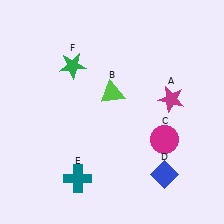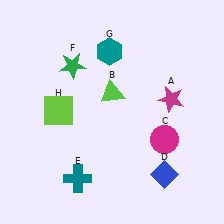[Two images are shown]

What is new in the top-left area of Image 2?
A teal hexagon (G) was added in the top-left area of Image 2.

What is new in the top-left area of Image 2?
A lime square (H) was added in the top-left area of Image 2.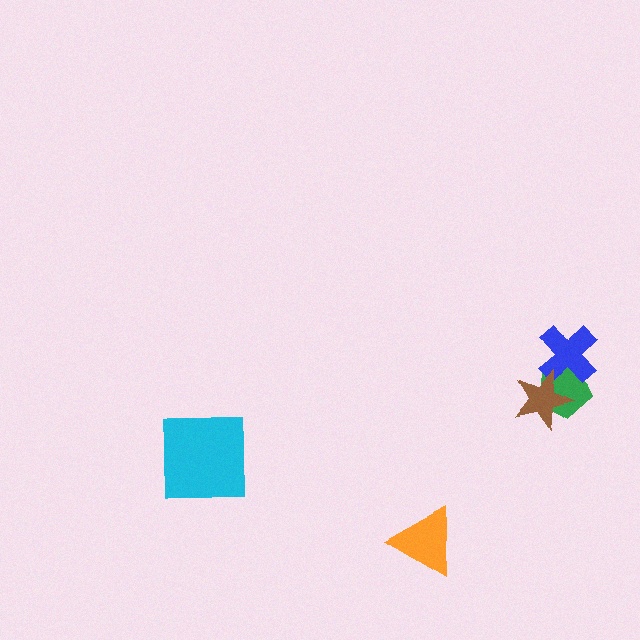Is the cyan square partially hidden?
No, no other shape covers it.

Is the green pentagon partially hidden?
Yes, it is partially covered by another shape.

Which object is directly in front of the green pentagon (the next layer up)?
The blue cross is directly in front of the green pentagon.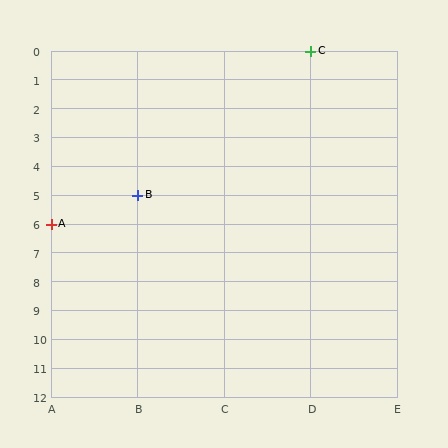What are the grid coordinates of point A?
Point A is at grid coordinates (A, 6).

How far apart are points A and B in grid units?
Points A and B are 1 column and 1 row apart (about 1.4 grid units diagonally).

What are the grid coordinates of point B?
Point B is at grid coordinates (B, 5).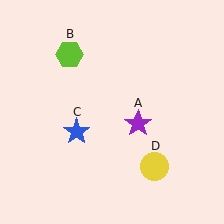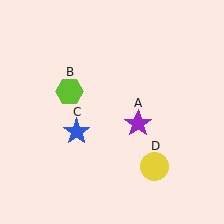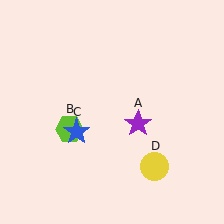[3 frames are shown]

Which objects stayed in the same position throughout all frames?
Purple star (object A) and blue star (object C) and yellow circle (object D) remained stationary.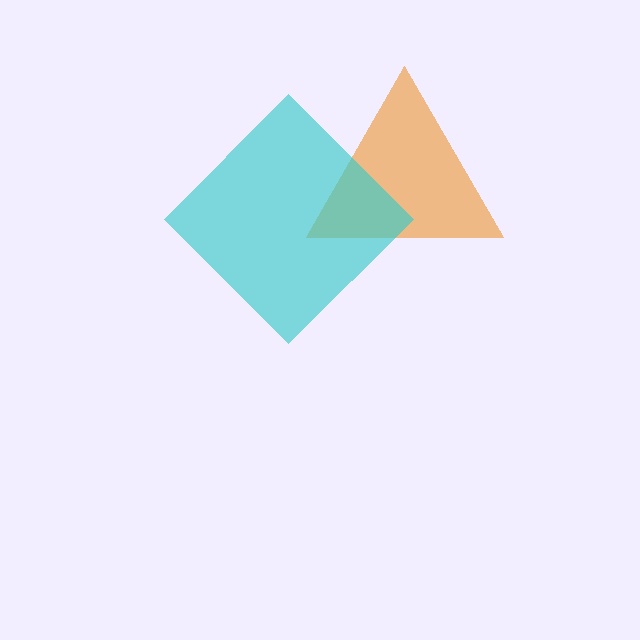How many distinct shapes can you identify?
There are 2 distinct shapes: an orange triangle, a cyan diamond.